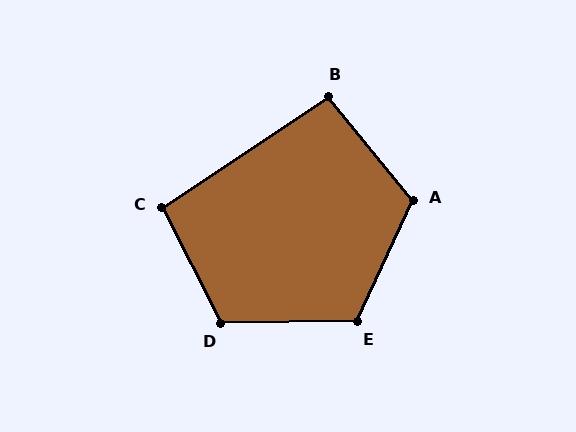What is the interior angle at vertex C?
Approximately 97 degrees (obtuse).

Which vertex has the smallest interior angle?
B, at approximately 95 degrees.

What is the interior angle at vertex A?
Approximately 116 degrees (obtuse).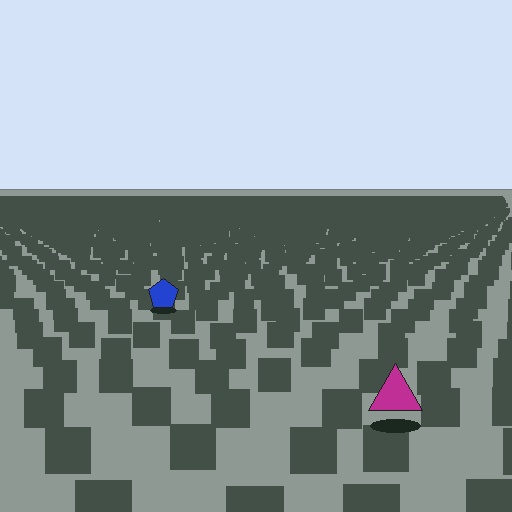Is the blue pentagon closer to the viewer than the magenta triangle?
No. The magenta triangle is closer — you can tell from the texture gradient: the ground texture is coarser near it.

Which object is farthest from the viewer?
The blue pentagon is farthest from the viewer. It appears smaller and the ground texture around it is denser.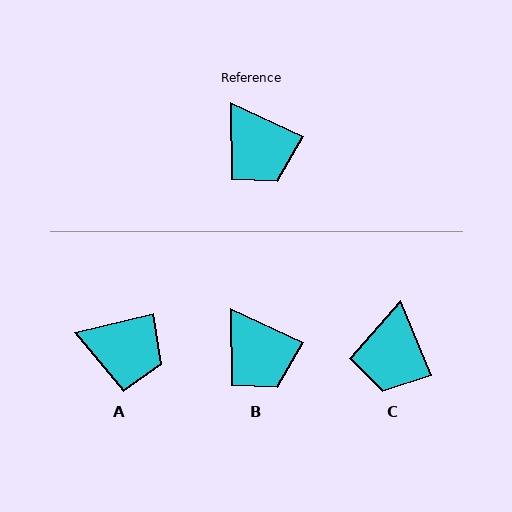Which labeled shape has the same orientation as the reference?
B.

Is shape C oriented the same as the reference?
No, it is off by about 42 degrees.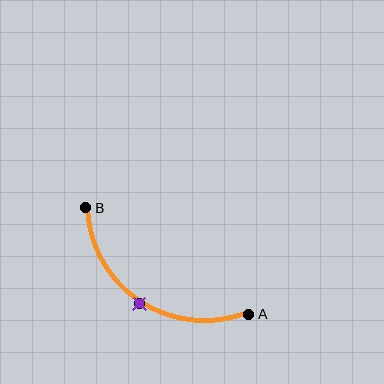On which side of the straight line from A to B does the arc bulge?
The arc bulges below the straight line connecting A and B.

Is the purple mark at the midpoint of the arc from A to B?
Yes. The purple mark lies on the arc at equal arc-length from both A and B — it is the arc midpoint.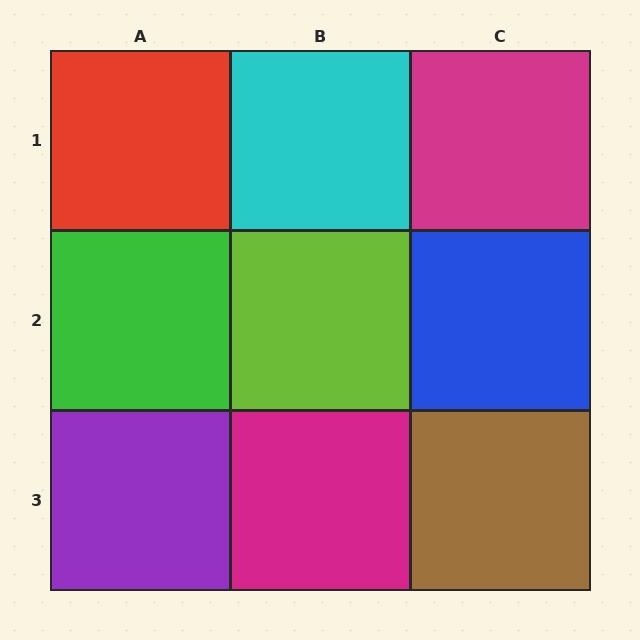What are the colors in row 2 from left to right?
Green, lime, blue.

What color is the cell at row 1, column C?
Magenta.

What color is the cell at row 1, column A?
Red.